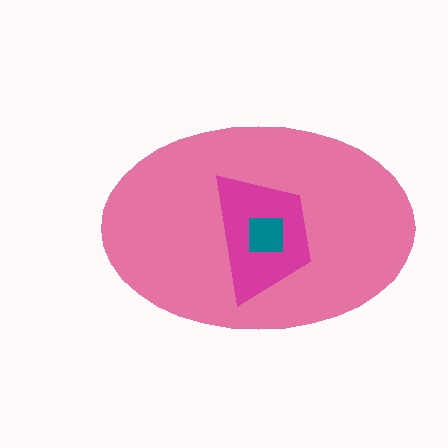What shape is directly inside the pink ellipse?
The magenta trapezoid.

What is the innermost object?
The teal square.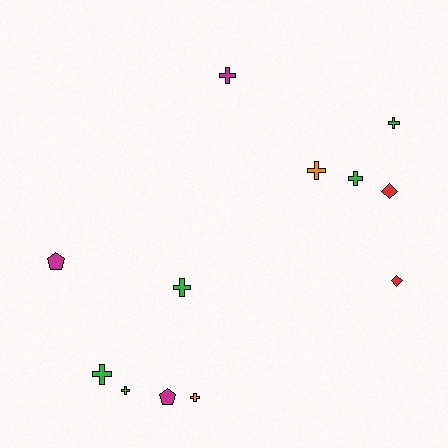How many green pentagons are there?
There are no green pentagons.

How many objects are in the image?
There are 12 objects.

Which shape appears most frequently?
Cross, with 8 objects.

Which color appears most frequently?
Green, with 5 objects.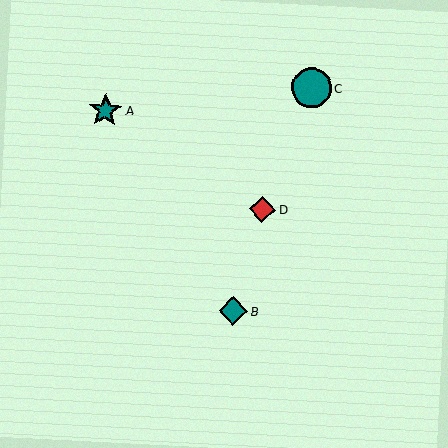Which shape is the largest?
The teal circle (labeled C) is the largest.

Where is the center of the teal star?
The center of the teal star is at (105, 110).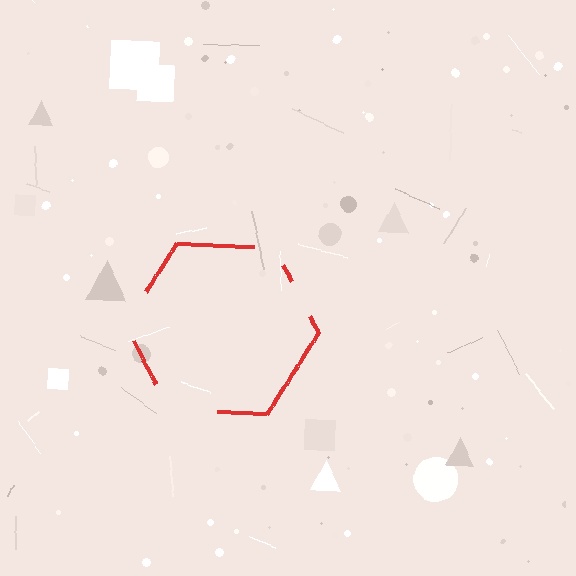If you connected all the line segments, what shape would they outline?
They would outline a hexagon.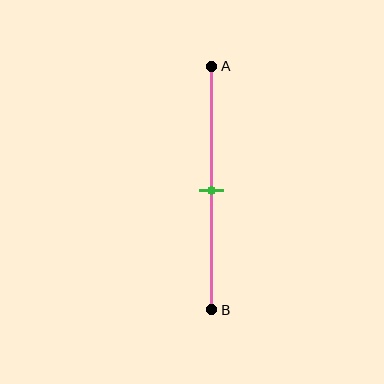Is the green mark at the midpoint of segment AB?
Yes, the mark is approximately at the midpoint.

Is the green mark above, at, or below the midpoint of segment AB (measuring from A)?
The green mark is approximately at the midpoint of segment AB.